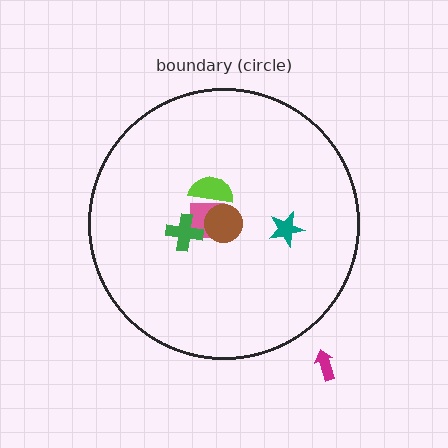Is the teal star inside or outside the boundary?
Inside.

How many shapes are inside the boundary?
5 inside, 1 outside.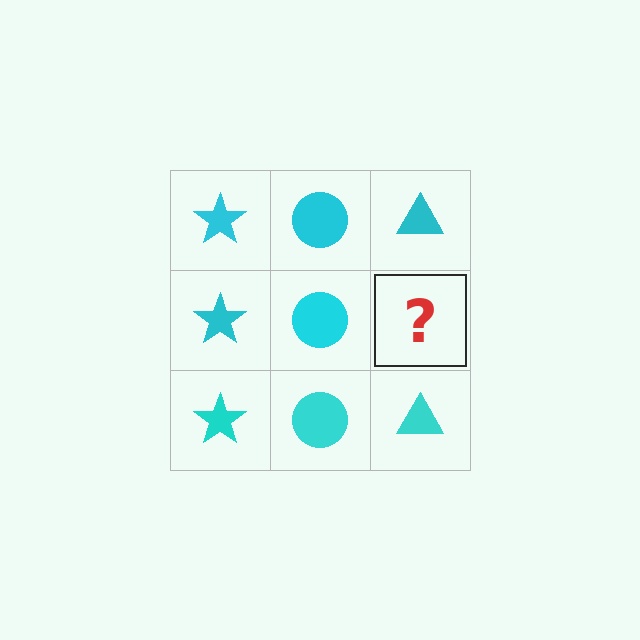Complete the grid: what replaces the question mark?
The question mark should be replaced with a cyan triangle.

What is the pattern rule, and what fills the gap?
The rule is that each column has a consistent shape. The gap should be filled with a cyan triangle.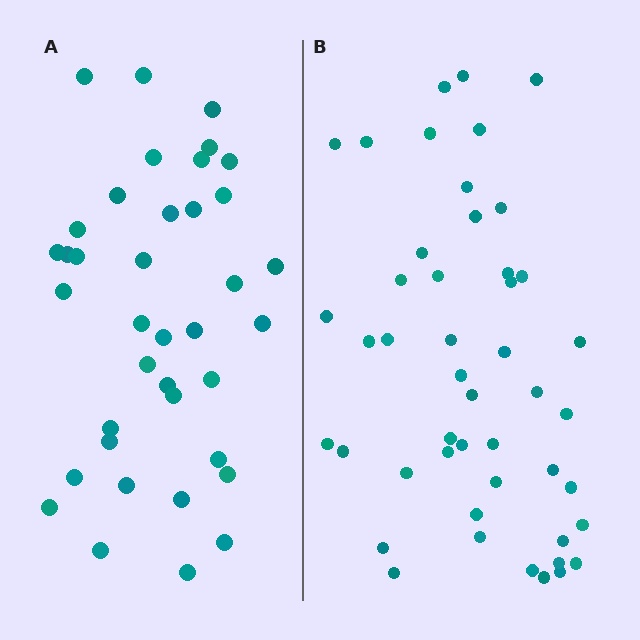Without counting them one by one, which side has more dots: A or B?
Region B (the right region) has more dots.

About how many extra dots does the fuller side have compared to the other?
Region B has roughly 8 or so more dots than region A.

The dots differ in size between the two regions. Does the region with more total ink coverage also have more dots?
No. Region A has more total ink coverage because its dots are larger, but region B actually contains more individual dots. Total area can be misleading — the number of items is what matters here.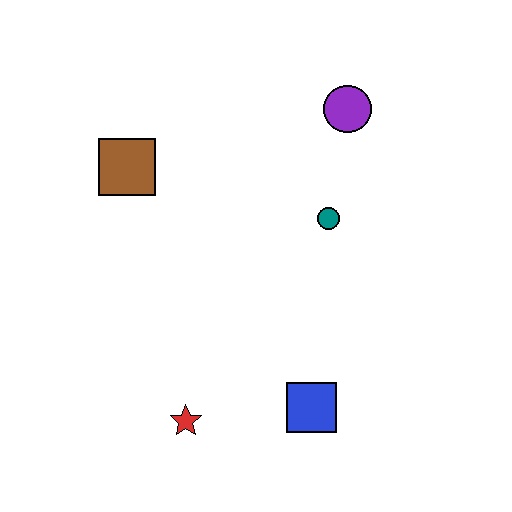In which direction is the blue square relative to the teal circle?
The blue square is below the teal circle.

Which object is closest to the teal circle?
The purple circle is closest to the teal circle.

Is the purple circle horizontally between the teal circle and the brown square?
No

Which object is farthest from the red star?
The purple circle is farthest from the red star.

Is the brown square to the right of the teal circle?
No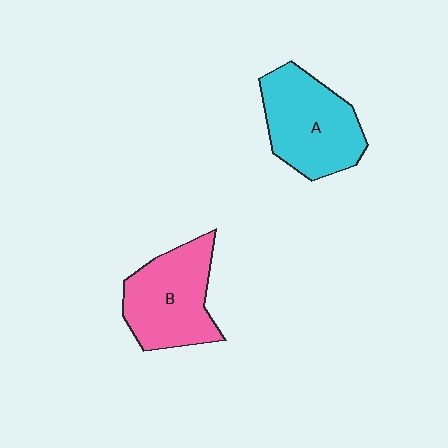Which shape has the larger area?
Shape A (cyan).